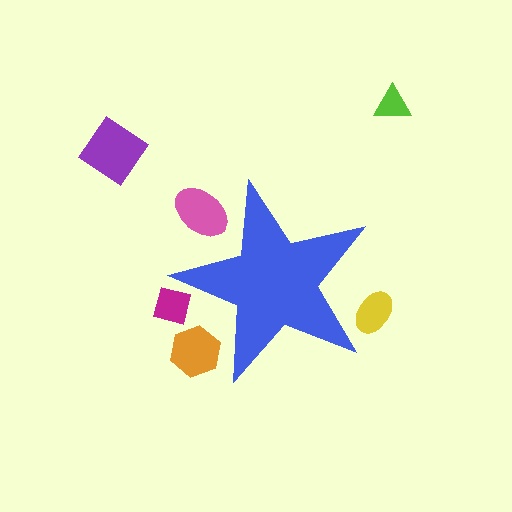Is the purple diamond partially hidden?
No, the purple diamond is fully visible.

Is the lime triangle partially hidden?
No, the lime triangle is fully visible.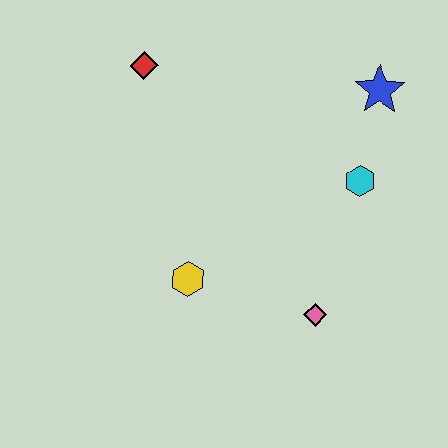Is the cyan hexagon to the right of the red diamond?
Yes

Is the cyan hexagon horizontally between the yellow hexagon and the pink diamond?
No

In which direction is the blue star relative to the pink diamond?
The blue star is above the pink diamond.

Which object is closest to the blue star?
The cyan hexagon is closest to the blue star.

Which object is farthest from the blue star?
The yellow hexagon is farthest from the blue star.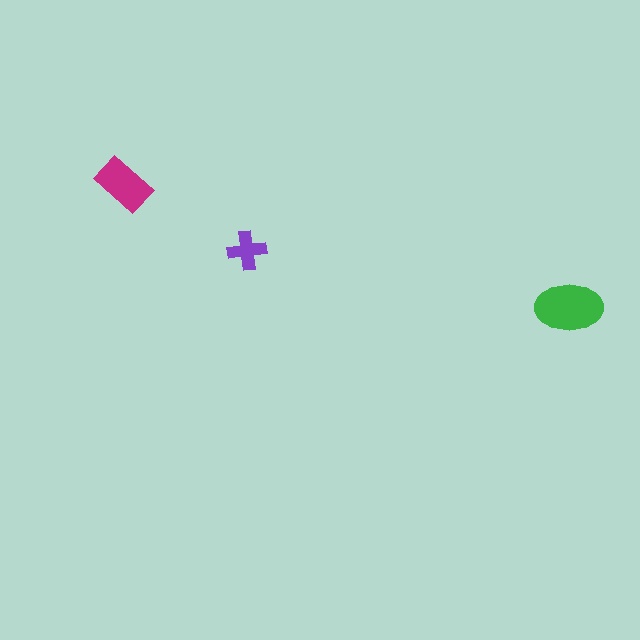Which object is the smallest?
The purple cross.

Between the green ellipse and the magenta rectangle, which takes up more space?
The green ellipse.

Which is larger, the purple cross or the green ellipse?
The green ellipse.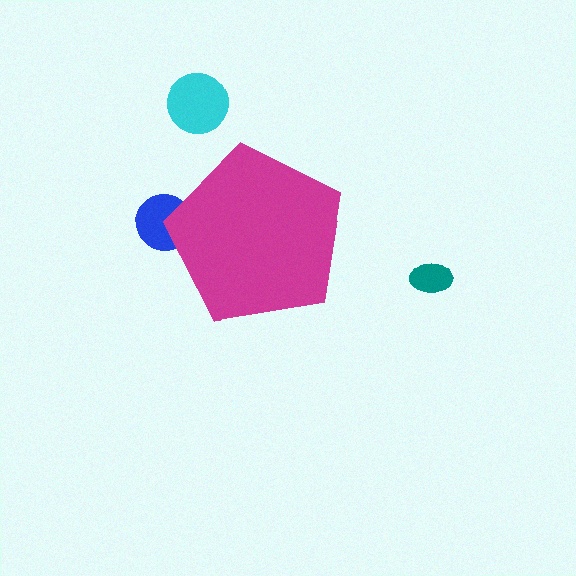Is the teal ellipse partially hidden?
No, the teal ellipse is fully visible.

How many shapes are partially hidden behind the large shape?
1 shape is partially hidden.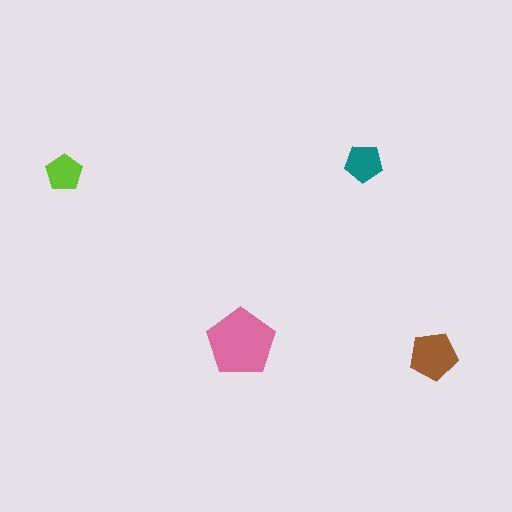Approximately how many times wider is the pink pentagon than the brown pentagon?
About 1.5 times wider.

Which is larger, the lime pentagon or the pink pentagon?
The pink one.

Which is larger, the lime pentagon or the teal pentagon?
The teal one.